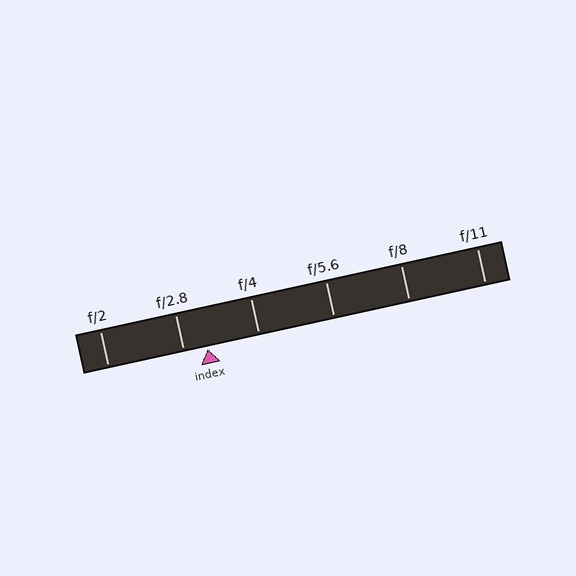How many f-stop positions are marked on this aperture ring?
There are 6 f-stop positions marked.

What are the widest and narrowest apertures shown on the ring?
The widest aperture shown is f/2 and the narrowest is f/11.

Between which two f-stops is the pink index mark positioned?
The index mark is between f/2.8 and f/4.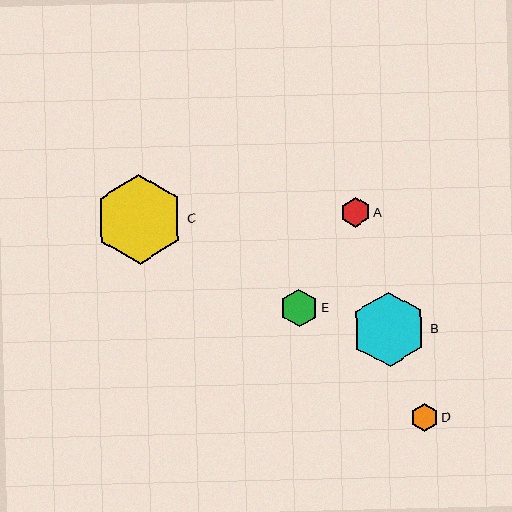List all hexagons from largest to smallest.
From largest to smallest: C, B, E, A, D.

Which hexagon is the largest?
Hexagon C is the largest with a size of approximately 89 pixels.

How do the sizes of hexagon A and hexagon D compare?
Hexagon A and hexagon D are approximately the same size.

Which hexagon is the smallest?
Hexagon D is the smallest with a size of approximately 28 pixels.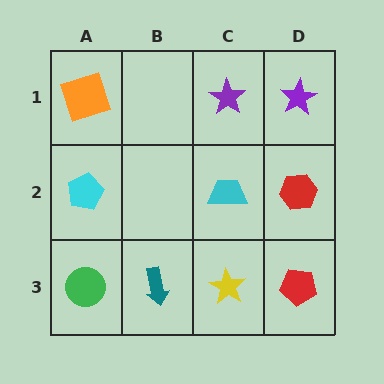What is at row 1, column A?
An orange square.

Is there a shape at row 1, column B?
No, that cell is empty.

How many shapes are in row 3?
4 shapes.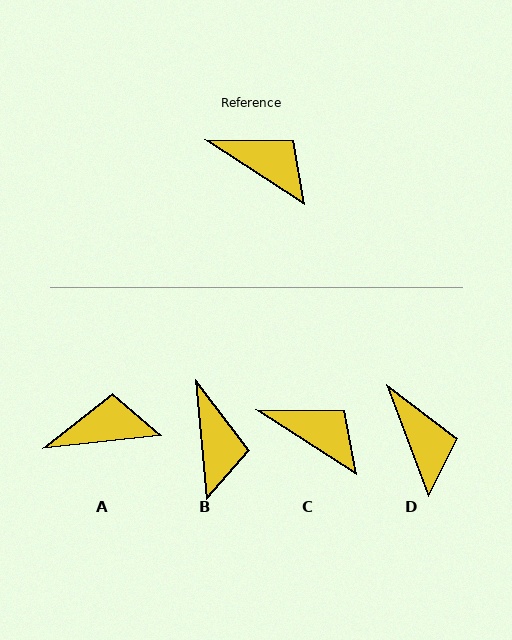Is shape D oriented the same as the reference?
No, it is off by about 37 degrees.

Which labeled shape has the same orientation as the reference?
C.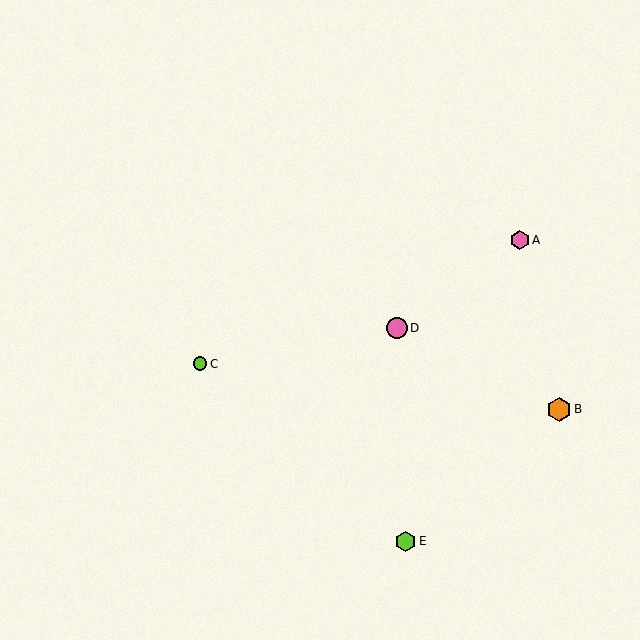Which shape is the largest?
The orange hexagon (labeled B) is the largest.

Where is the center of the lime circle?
The center of the lime circle is at (200, 364).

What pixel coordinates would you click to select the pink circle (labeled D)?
Click at (397, 328) to select the pink circle D.